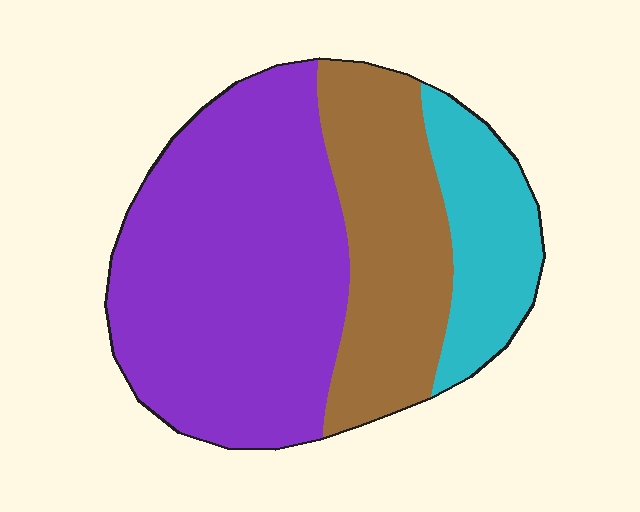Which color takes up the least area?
Cyan, at roughly 15%.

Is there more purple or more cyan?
Purple.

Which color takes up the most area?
Purple, at roughly 55%.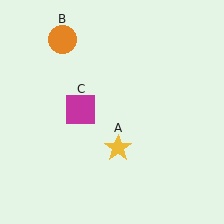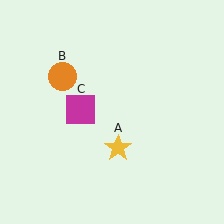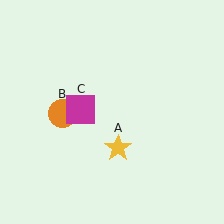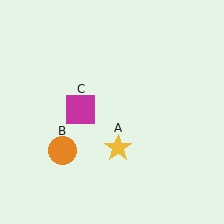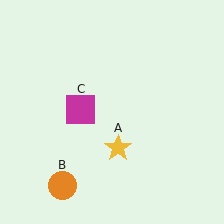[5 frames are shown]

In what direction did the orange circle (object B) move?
The orange circle (object B) moved down.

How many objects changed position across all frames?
1 object changed position: orange circle (object B).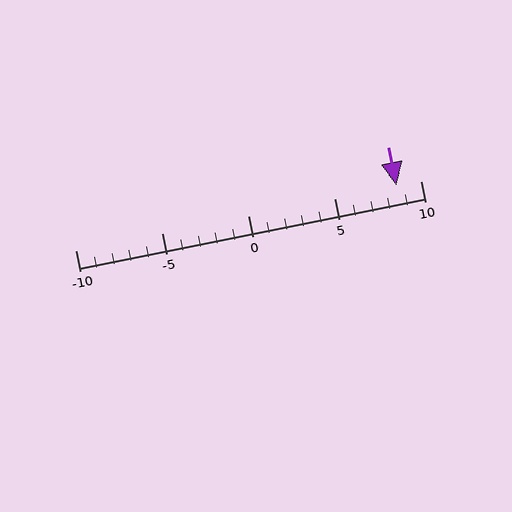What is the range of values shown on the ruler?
The ruler shows values from -10 to 10.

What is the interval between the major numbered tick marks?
The major tick marks are spaced 5 units apart.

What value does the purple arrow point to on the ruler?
The purple arrow points to approximately 9.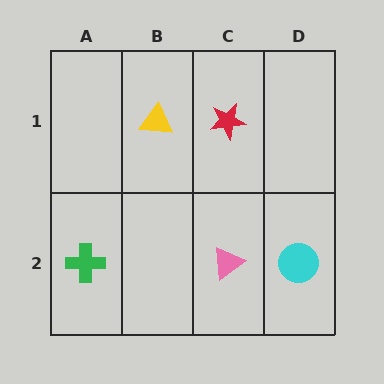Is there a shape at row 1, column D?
No, that cell is empty.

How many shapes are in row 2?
3 shapes.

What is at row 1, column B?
A yellow triangle.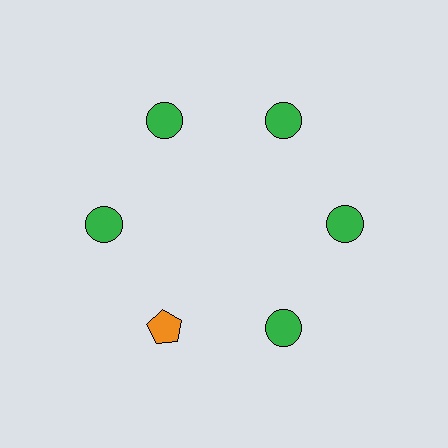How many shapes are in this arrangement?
There are 6 shapes arranged in a ring pattern.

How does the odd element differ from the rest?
It differs in both color (orange instead of green) and shape (pentagon instead of circle).